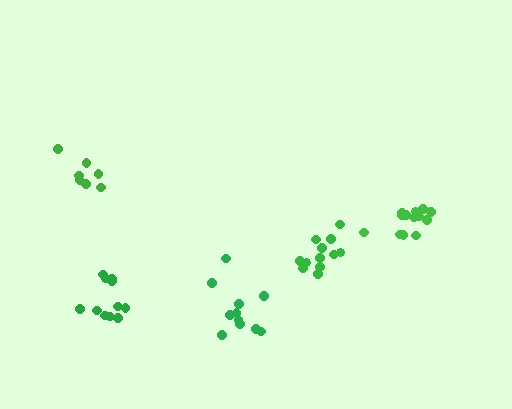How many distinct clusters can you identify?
There are 5 distinct clusters.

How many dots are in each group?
Group 1: 12 dots, Group 2: 13 dots, Group 3: 11 dots, Group 4: 7 dots, Group 5: 11 dots (54 total).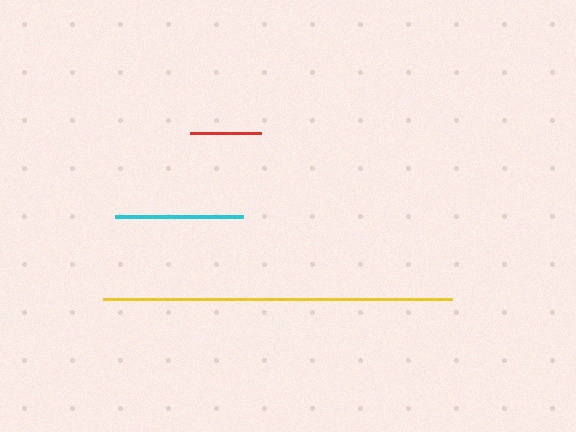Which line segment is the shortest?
The red line is the shortest at approximately 71 pixels.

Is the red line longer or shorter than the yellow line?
The yellow line is longer than the red line.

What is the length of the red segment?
The red segment is approximately 71 pixels long.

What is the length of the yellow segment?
The yellow segment is approximately 349 pixels long.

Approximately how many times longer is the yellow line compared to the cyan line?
The yellow line is approximately 2.7 times the length of the cyan line.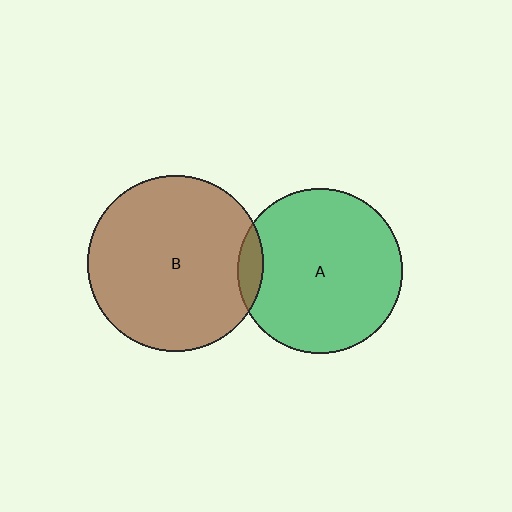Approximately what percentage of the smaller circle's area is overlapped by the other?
Approximately 10%.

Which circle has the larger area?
Circle B (brown).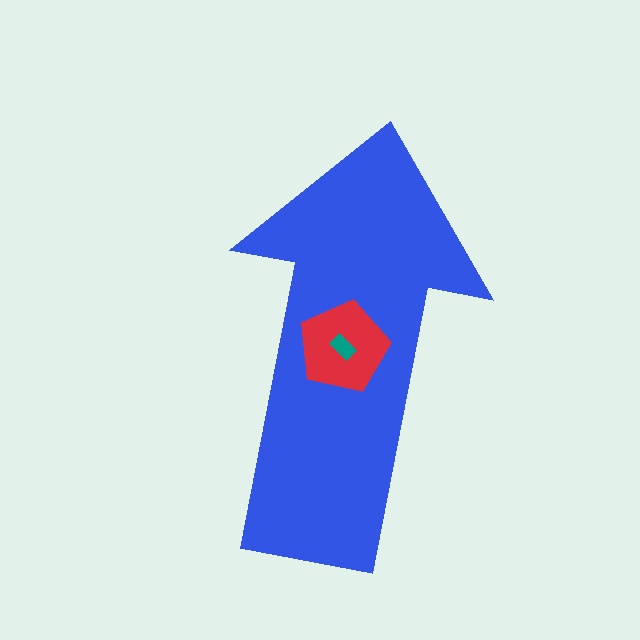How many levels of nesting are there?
3.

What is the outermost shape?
The blue arrow.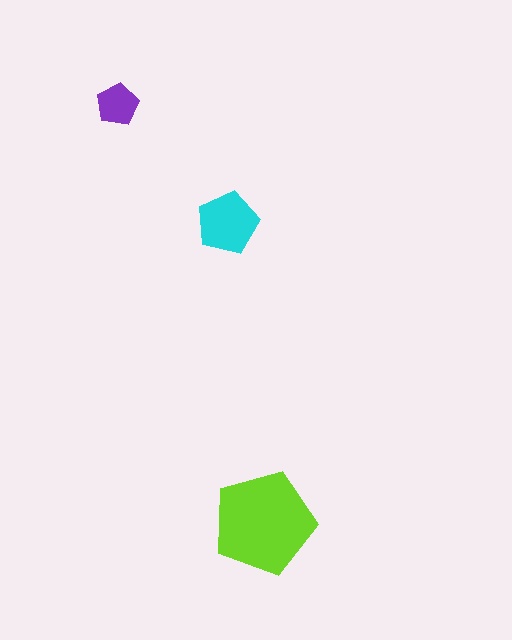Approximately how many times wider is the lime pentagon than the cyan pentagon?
About 1.5 times wider.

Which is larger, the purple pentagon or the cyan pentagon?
The cyan one.